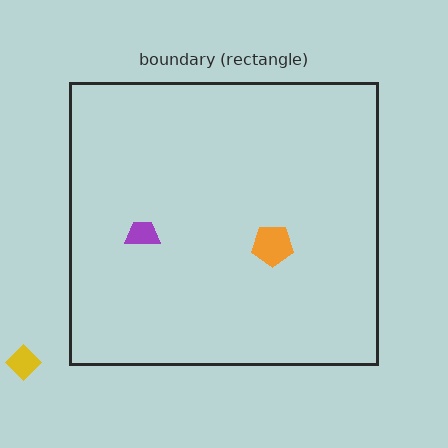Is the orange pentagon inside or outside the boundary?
Inside.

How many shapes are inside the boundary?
2 inside, 1 outside.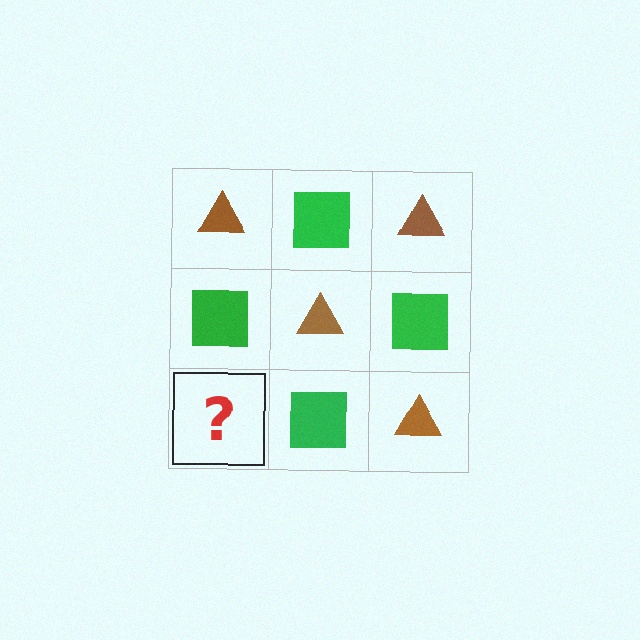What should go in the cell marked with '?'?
The missing cell should contain a brown triangle.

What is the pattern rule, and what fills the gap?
The rule is that it alternates brown triangle and green square in a checkerboard pattern. The gap should be filled with a brown triangle.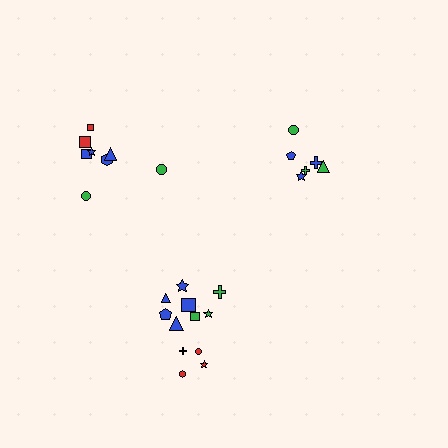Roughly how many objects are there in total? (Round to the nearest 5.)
Roughly 25 objects in total.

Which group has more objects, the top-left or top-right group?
The top-left group.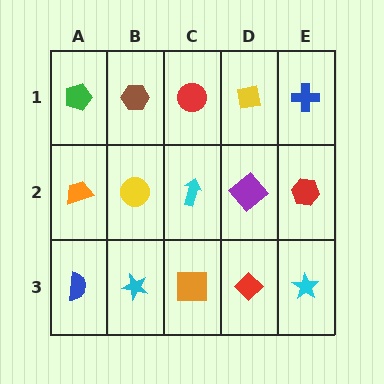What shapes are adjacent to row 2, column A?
A green pentagon (row 1, column A), a blue semicircle (row 3, column A), a yellow circle (row 2, column B).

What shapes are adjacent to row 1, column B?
A yellow circle (row 2, column B), a green pentagon (row 1, column A), a red circle (row 1, column C).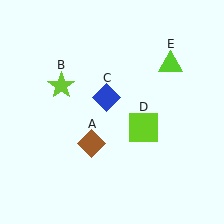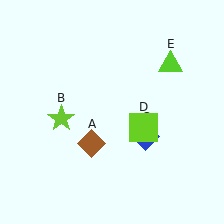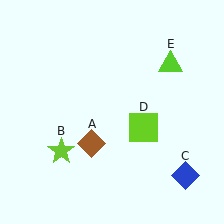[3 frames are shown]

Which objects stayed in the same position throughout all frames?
Brown diamond (object A) and lime square (object D) and lime triangle (object E) remained stationary.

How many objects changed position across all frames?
2 objects changed position: lime star (object B), blue diamond (object C).